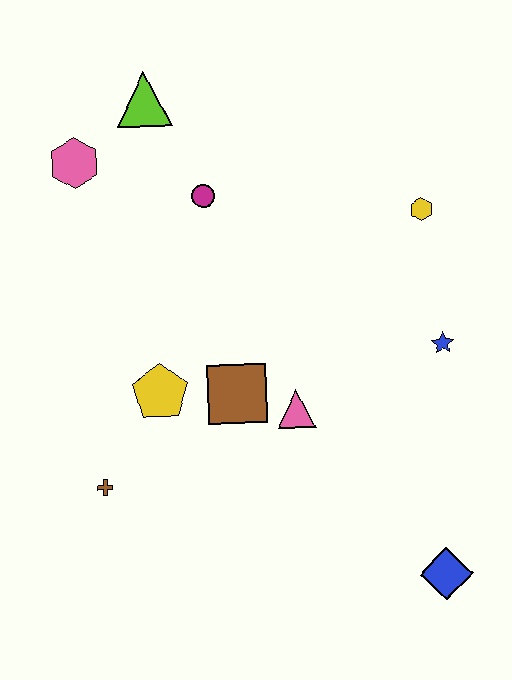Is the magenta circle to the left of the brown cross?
No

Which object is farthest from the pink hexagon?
The blue diamond is farthest from the pink hexagon.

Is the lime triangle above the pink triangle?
Yes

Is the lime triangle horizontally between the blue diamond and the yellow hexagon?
No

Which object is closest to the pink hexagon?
The lime triangle is closest to the pink hexagon.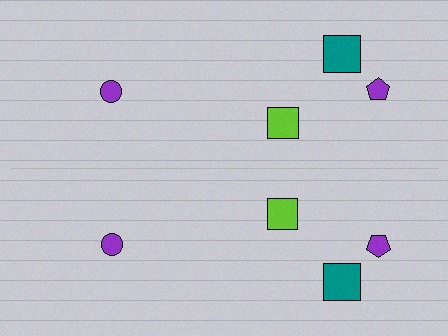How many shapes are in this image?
There are 8 shapes in this image.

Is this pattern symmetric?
Yes, this pattern has bilateral (reflection) symmetry.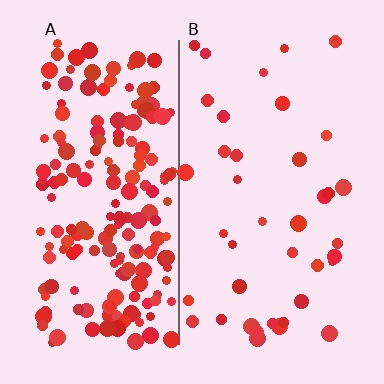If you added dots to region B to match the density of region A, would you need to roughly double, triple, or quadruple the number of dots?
Approximately quadruple.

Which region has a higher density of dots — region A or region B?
A (the left).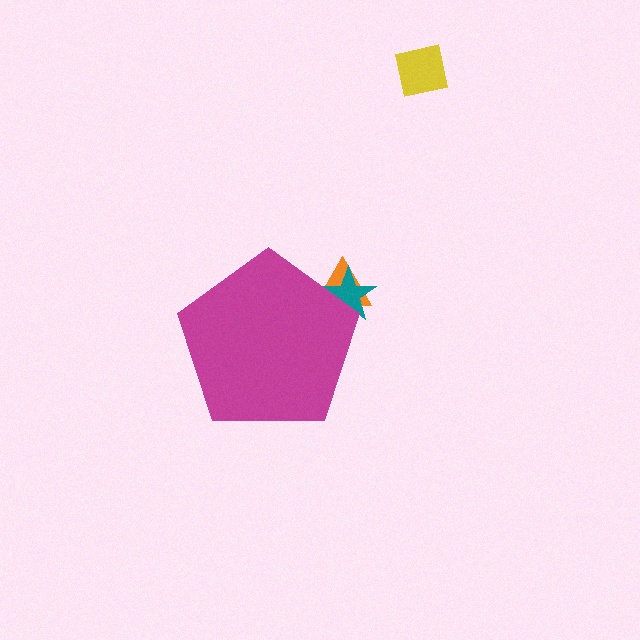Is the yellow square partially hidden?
No, the yellow square is fully visible.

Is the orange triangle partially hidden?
Yes, the orange triangle is partially hidden behind the magenta pentagon.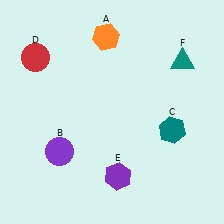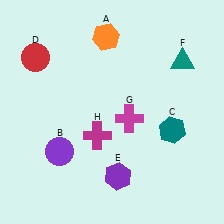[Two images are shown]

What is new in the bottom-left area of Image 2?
A magenta cross (H) was added in the bottom-left area of Image 2.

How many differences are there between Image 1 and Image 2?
There are 2 differences between the two images.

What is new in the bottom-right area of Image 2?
A magenta cross (G) was added in the bottom-right area of Image 2.